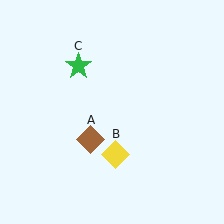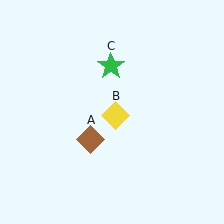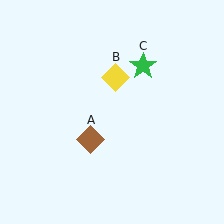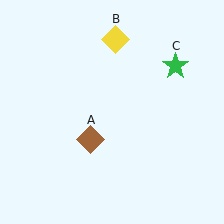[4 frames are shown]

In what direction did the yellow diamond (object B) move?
The yellow diamond (object B) moved up.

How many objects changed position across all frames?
2 objects changed position: yellow diamond (object B), green star (object C).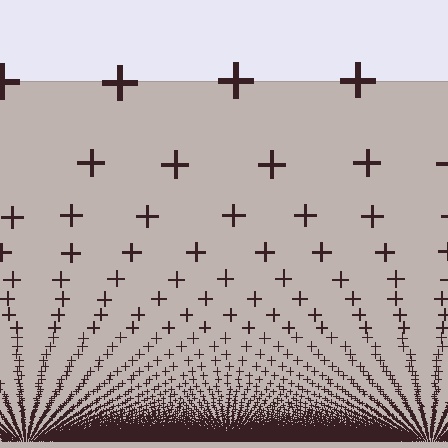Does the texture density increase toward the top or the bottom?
Density increases toward the bottom.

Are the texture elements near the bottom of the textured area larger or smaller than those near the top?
Smaller. The gradient is inverted — elements near the bottom are smaller and denser.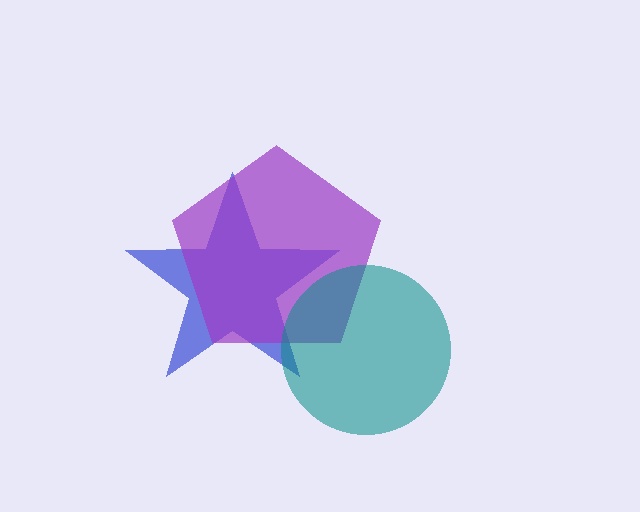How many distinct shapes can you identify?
There are 3 distinct shapes: a blue star, a purple pentagon, a teal circle.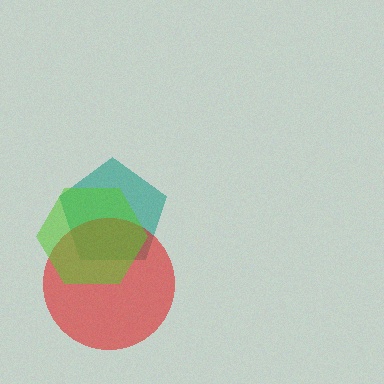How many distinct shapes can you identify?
There are 3 distinct shapes: a teal pentagon, a red circle, a lime hexagon.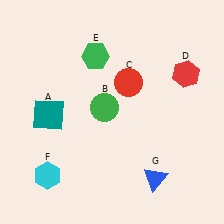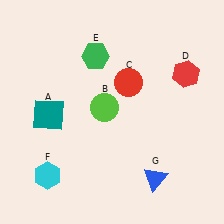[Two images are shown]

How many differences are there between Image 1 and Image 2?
There is 1 difference between the two images.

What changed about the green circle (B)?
In Image 1, B is green. In Image 2, it changed to lime.